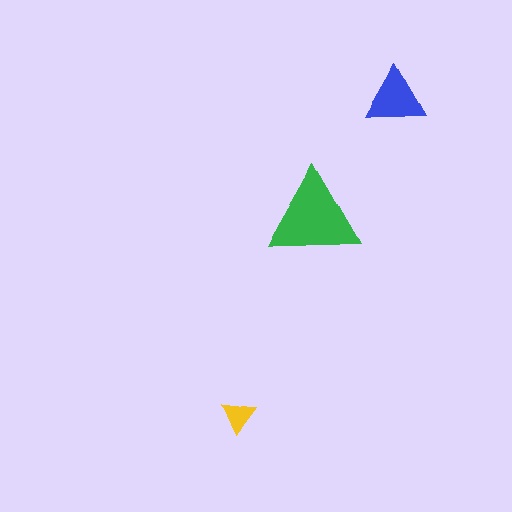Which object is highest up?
The blue triangle is topmost.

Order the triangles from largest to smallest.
the green one, the blue one, the yellow one.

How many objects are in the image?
There are 3 objects in the image.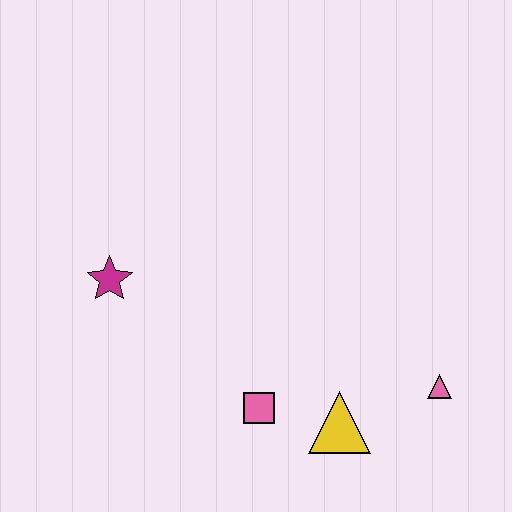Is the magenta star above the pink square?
Yes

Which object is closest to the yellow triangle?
The pink square is closest to the yellow triangle.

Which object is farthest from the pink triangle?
The magenta star is farthest from the pink triangle.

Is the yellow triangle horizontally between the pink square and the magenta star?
No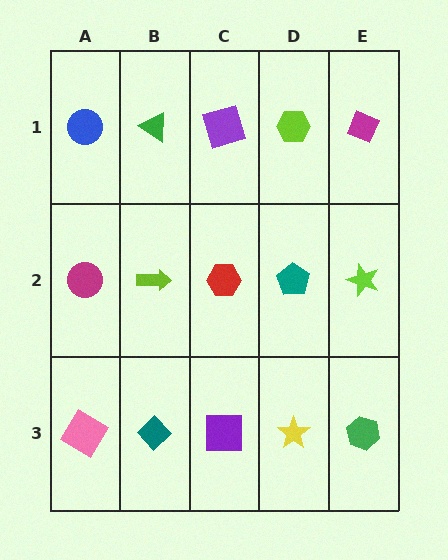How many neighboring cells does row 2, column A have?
3.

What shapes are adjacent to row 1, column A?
A magenta circle (row 2, column A), a green triangle (row 1, column B).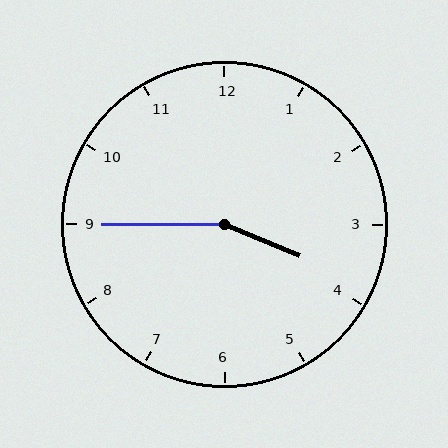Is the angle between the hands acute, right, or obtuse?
It is obtuse.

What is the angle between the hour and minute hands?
Approximately 158 degrees.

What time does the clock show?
3:45.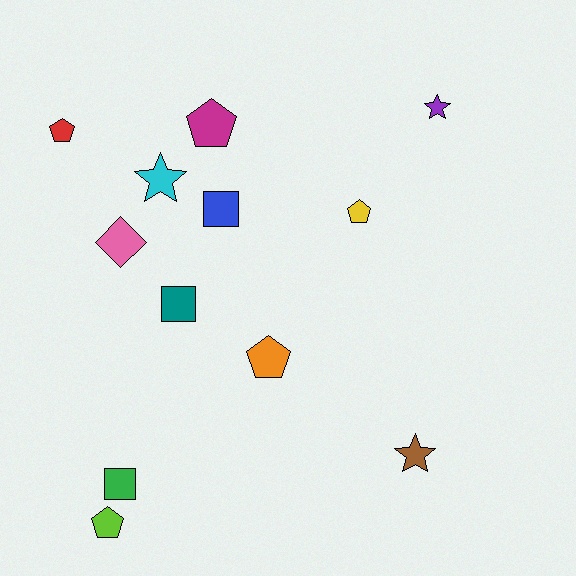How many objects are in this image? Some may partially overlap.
There are 12 objects.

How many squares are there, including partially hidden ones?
There are 3 squares.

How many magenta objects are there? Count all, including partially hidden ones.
There is 1 magenta object.